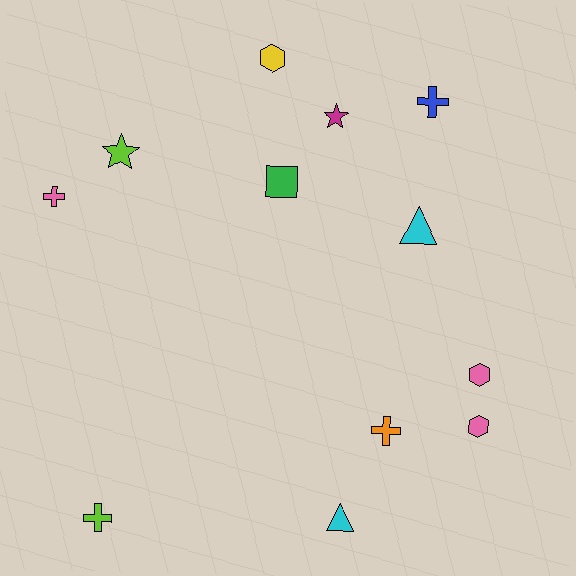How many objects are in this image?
There are 12 objects.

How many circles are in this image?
There are no circles.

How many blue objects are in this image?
There is 1 blue object.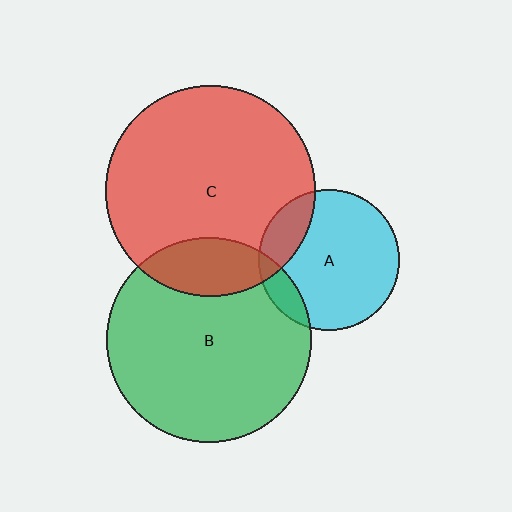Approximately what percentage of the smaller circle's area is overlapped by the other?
Approximately 20%.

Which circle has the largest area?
Circle C (red).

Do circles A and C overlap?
Yes.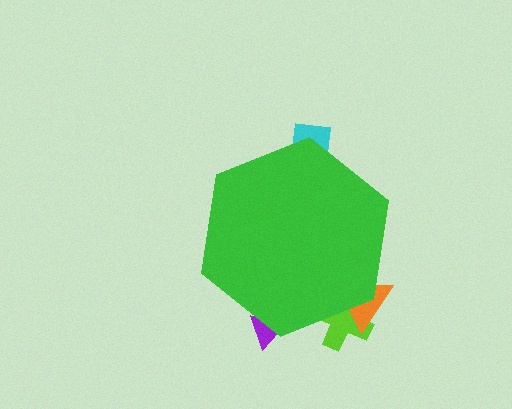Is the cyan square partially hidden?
Yes, the cyan square is partially hidden behind the green hexagon.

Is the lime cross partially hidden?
Yes, the lime cross is partially hidden behind the green hexagon.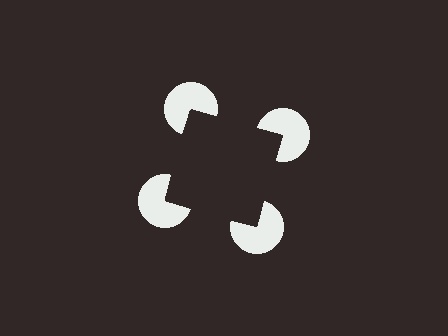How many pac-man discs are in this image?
There are 4 — one at each vertex of the illusory square.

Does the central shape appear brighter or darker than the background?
It typically appears slightly darker than the background, even though no actual brightness change is drawn.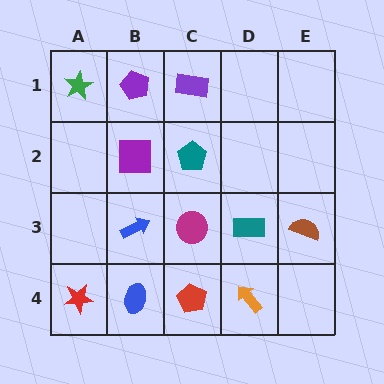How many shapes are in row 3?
4 shapes.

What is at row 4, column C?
A red pentagon.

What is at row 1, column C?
A purple rectangle.